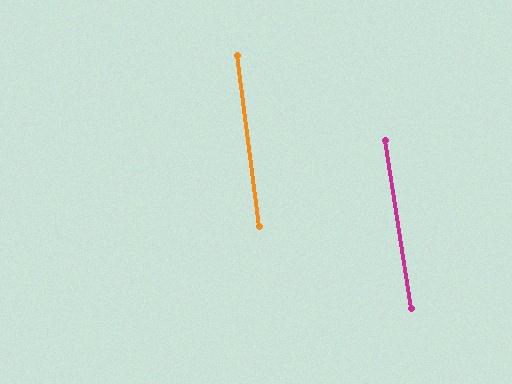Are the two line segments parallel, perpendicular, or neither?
Parallel — their directions differ by only 1.6°.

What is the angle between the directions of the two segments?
Approximately 2 degrees.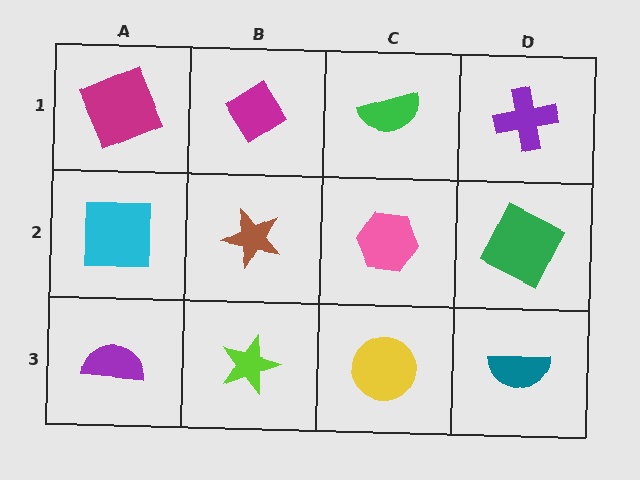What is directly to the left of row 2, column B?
A cyan square.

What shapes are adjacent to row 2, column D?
A purple cross (row 1, column D), a teal semicircle (row 3, column D), a pink hexagon (row 2, column C).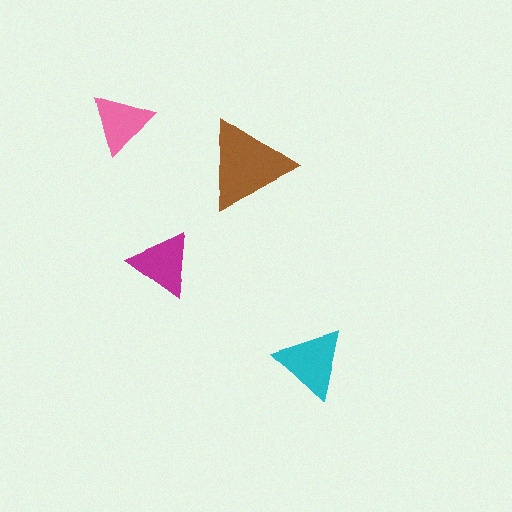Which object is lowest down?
The cyan triangle is bottommost.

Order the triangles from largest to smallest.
the brown one, the cyan one, the magenta one, the pink one.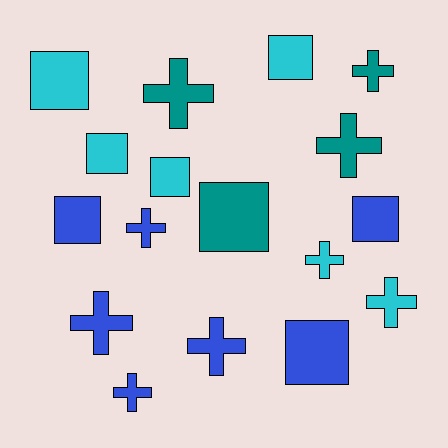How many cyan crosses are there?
There are 2 cyan crosses.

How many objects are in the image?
There are 17 objects.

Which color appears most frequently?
Blue, with 7 objects.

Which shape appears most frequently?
Cross, with 9 objects.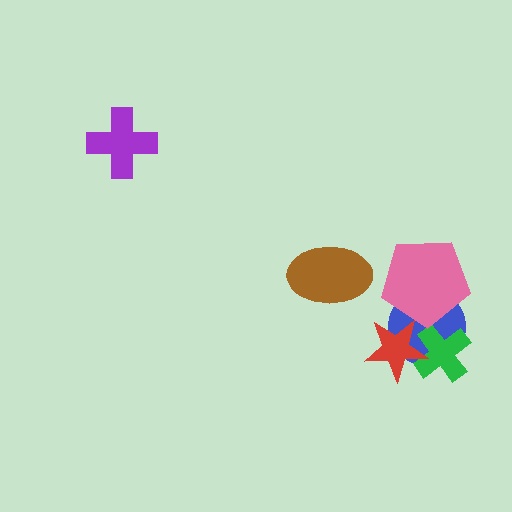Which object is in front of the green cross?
The red star is in front of the green cross.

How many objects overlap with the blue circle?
3 objects overlap with the blue circle.